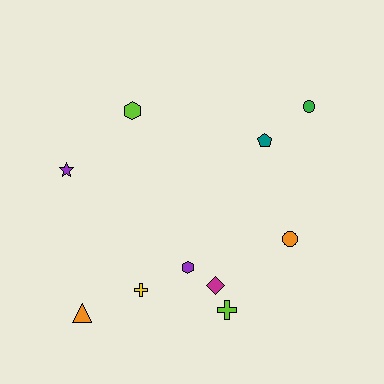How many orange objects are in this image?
There are 2 orange objects.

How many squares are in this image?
There are no squares.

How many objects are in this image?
There are 10 objects.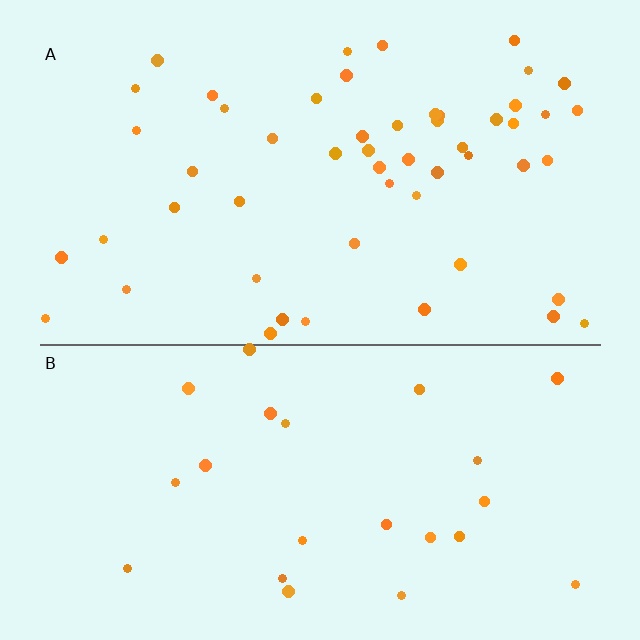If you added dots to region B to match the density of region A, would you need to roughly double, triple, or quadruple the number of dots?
Approximately double.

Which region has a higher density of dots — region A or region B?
A (the top).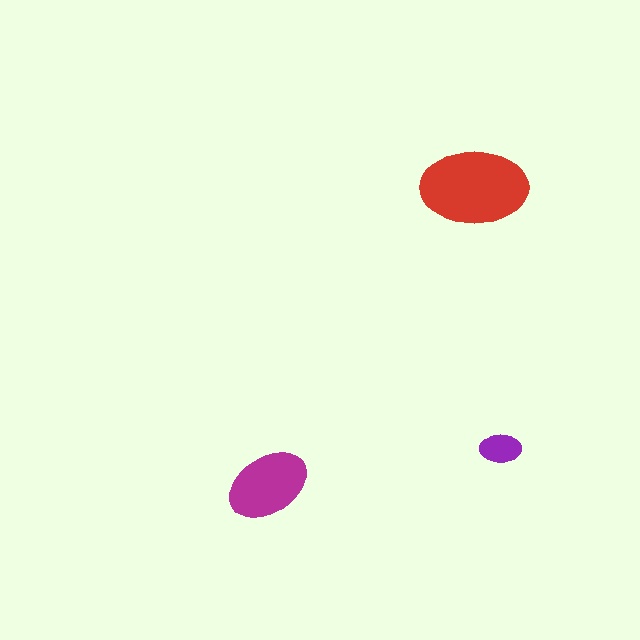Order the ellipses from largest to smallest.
the red one, the magenta one, the purple one.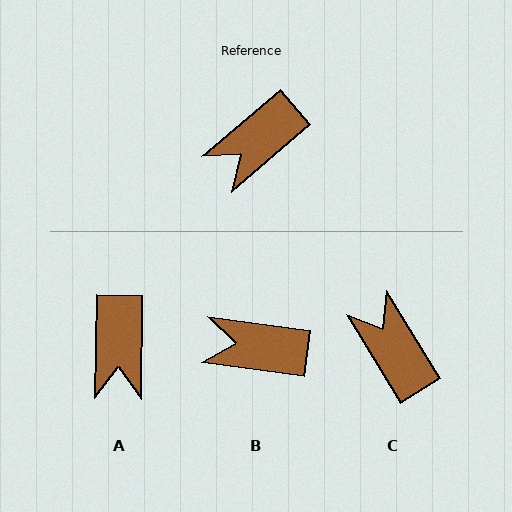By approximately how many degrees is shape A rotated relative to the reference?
Approximately 49 degrees counter-clockwise.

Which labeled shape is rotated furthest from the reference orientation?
C, about 99 degrees away.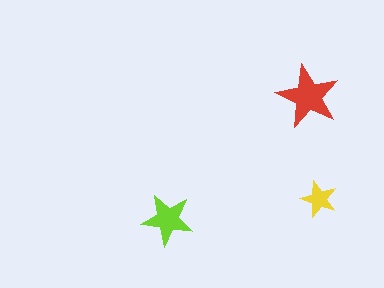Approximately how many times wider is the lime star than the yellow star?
About 1.5 times wider.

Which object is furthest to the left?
The lime star is leftmost.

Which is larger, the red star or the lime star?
The red one.